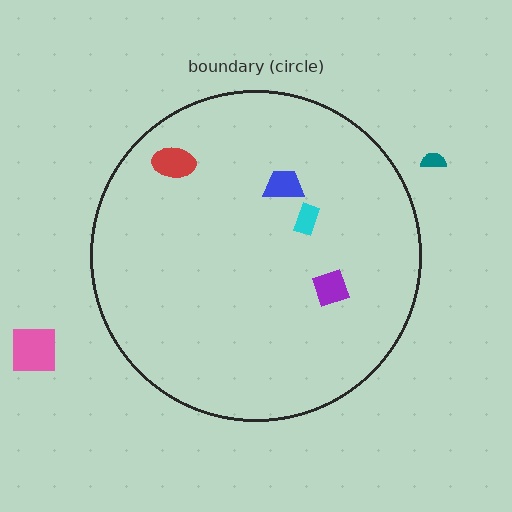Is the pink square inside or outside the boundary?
Outside.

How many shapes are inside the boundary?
4 inside, 2 outside.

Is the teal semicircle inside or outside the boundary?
Outside.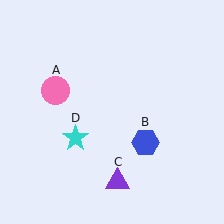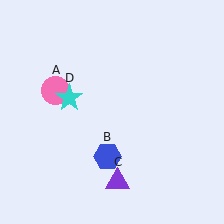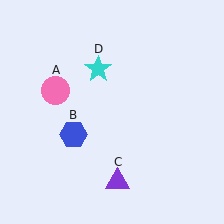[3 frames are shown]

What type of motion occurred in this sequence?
The blue hexagon (object B), cyan star (object D) rotated clockwise around the center of the scene.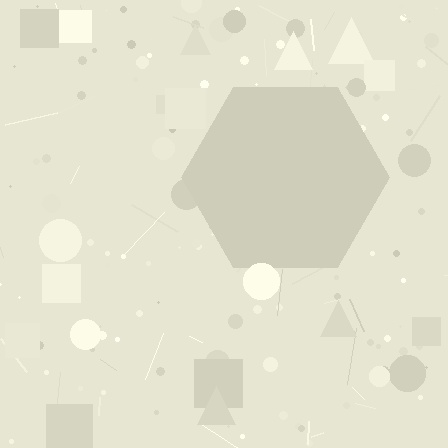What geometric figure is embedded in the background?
A hexagon is embedded in the background.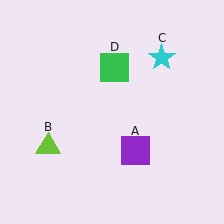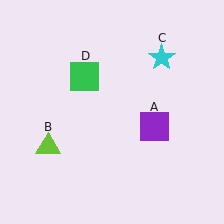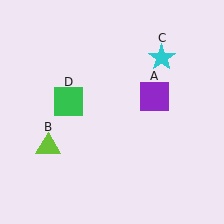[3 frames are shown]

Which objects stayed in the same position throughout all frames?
Lime triangle (object B) and cyan star (object C) remained stationary.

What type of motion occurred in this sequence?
The purple square (object A), green square (object D) rotated counterclockwise around the center of the scene.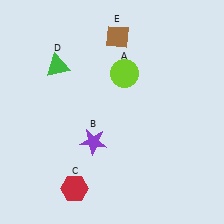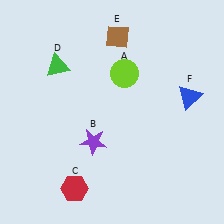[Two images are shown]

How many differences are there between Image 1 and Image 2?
There is 1 difference between the two images.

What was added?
A blue triangle (F) was added in Image 2.